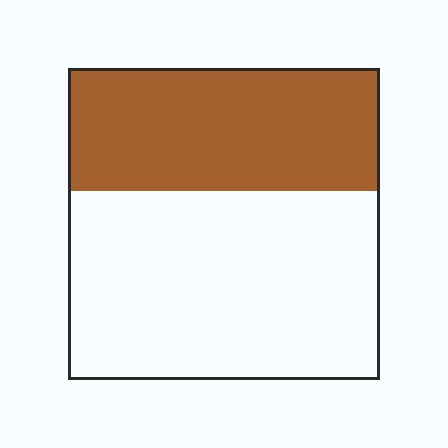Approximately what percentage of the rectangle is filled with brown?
Approximately 40%.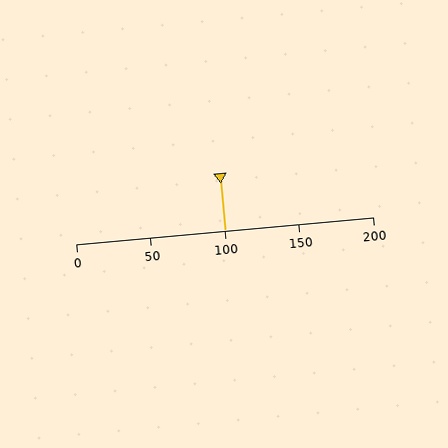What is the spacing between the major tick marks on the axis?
The major ticks are spaced 50 apart.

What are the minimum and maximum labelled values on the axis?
The axis runs from 0 to 200.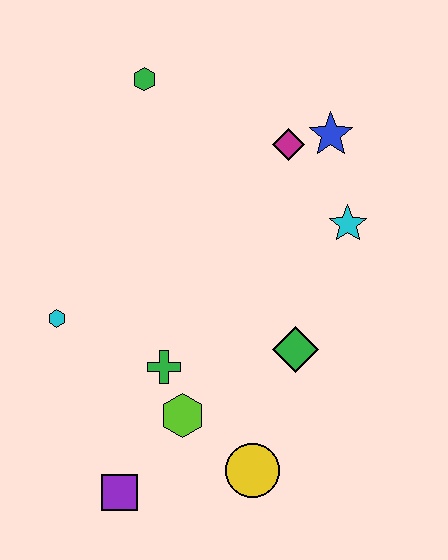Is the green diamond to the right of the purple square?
Yes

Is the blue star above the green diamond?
Yes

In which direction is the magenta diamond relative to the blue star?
The magenta diamond is to the left of the blue star.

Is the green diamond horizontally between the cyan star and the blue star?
No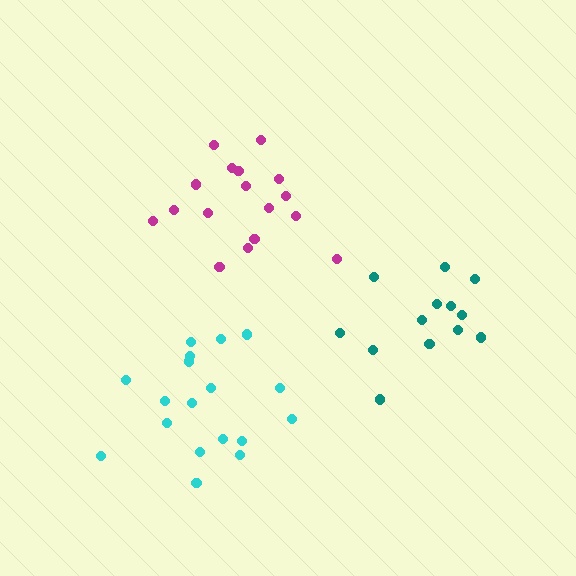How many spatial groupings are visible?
There are 3 spatial groupings.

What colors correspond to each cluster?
The clusters are colored: teal, cyan, magenta.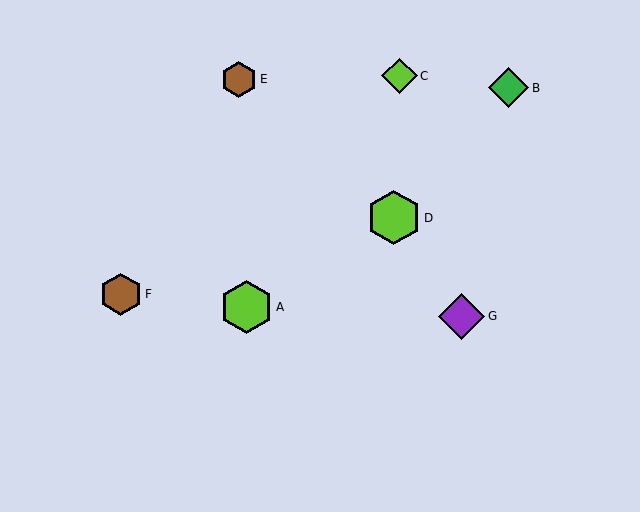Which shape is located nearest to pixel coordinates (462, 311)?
The purple diamond (labeled G) at (462, 316) is nearest to that location.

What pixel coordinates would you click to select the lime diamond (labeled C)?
Click at (400, 76) to select the lime diamond C.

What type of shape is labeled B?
Shape B is a green diamond.